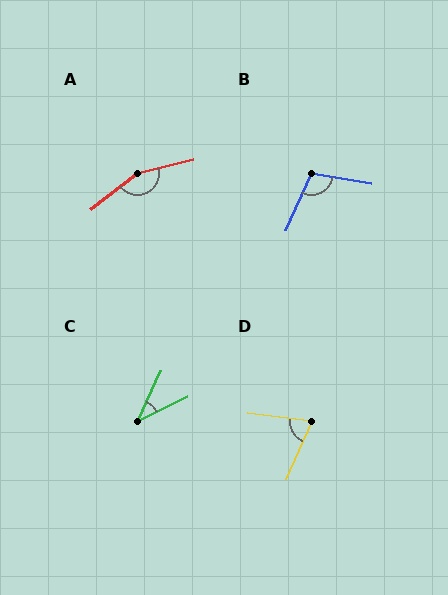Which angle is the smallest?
C, at approximately 39 degrees.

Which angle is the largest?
A, at approximately 156 degrees.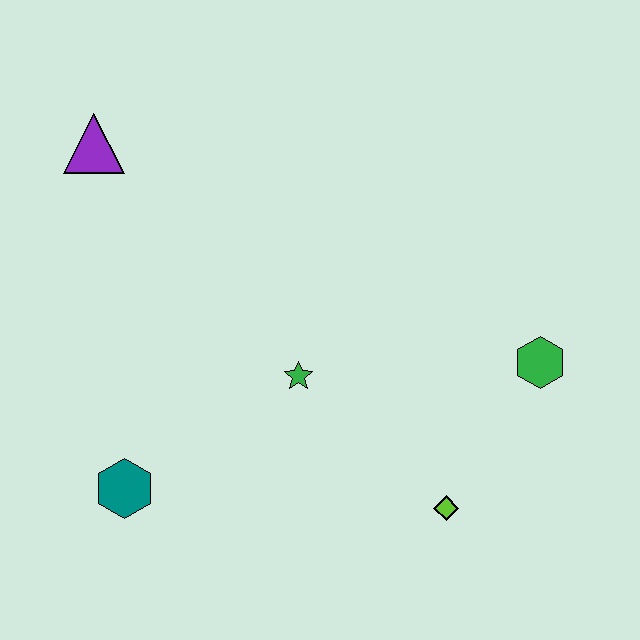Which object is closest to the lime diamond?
The green hexagon is closest to the lime diamond.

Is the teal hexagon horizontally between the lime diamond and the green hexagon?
No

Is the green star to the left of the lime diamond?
Yes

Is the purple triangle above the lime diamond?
Yes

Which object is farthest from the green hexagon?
The purple triangle is farthest from the green hexagon.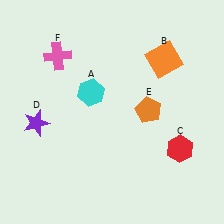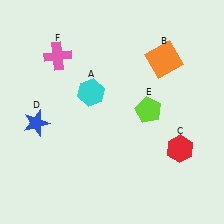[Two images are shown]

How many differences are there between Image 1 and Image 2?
There are 2 differences between the two images.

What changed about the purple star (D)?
In Image 1, D is purple. In Image 2, it changed to blue.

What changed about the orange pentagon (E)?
In Image 1, E is orange. In Image 2, it changed to lime.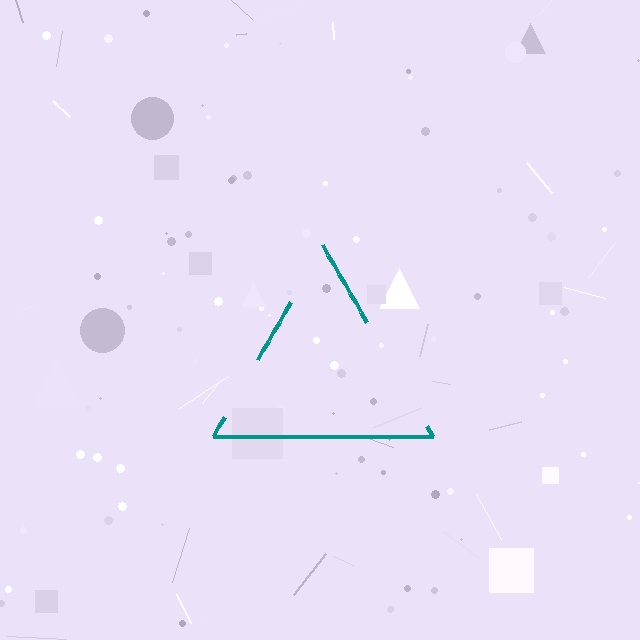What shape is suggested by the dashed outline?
The dashed outline suggests a triangle.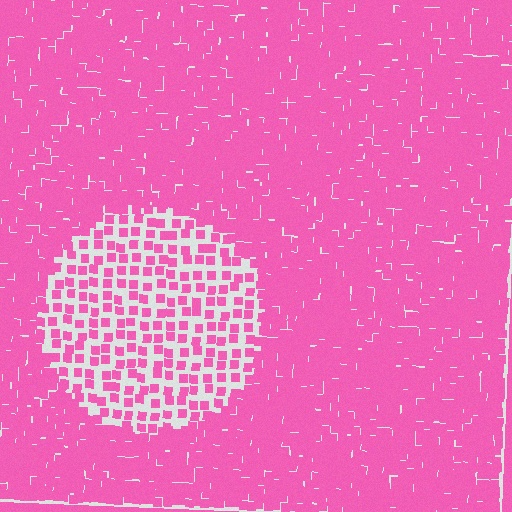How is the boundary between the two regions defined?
The boundary is defined by a change in element density (approximately 2.7x ratio). All elements are the same color, size, and shape.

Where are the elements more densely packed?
The elements are more densely packed outside the circle boundary.